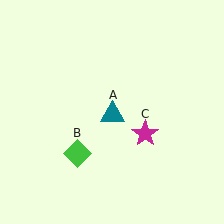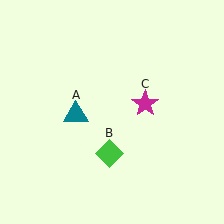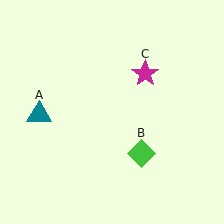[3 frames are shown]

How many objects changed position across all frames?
3 objects changed position: teal triangle (object A), green diamond (object B), magenta star (object C).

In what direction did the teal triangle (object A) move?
The teal triangle (object A) moved left.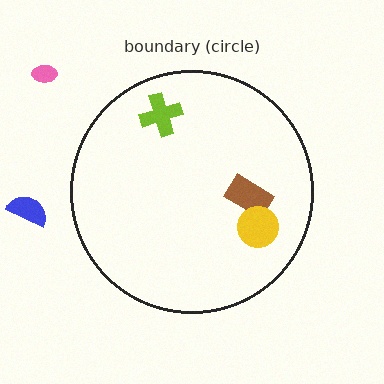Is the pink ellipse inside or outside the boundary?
Outside.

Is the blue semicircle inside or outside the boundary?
Outside.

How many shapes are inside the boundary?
3 inside, 2 outside.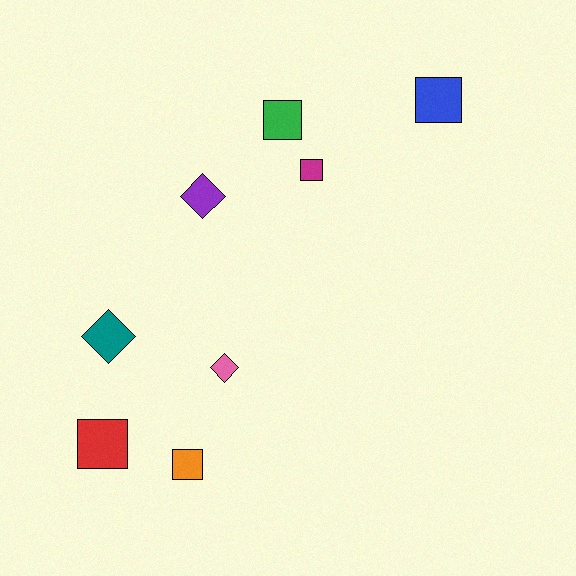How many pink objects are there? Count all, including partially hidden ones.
There is 1 pink object.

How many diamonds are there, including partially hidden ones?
There are 3 diamonds.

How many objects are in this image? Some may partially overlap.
There are 8 objects.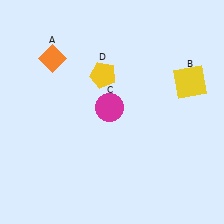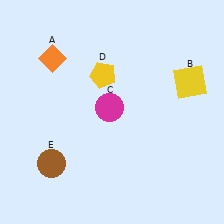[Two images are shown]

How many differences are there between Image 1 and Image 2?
There is 1 difference between the two images.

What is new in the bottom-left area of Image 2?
A brown circle (E) was added in the bottom-left area of Image 2.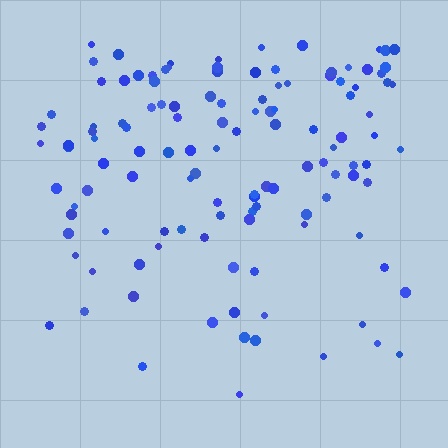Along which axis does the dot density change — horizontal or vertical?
Vertical.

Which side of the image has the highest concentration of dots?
The top.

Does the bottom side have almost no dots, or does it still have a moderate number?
Still a moderate number, just noticeably fewer than the top.